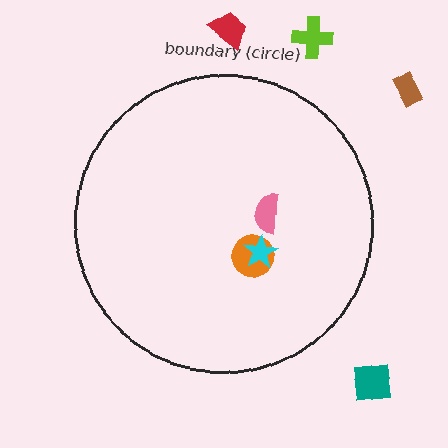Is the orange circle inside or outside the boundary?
Inside.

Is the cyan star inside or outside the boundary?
Inside.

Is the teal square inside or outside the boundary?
Outside.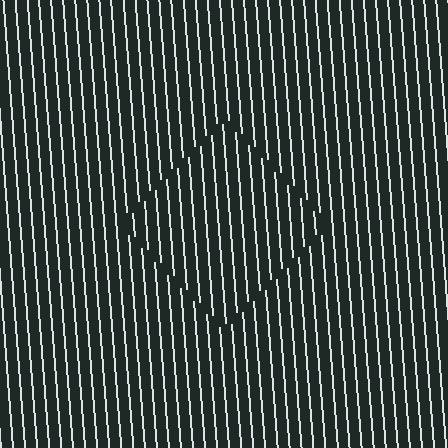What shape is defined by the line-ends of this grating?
An illusory square. The interior of the shape contains the same grating, shifted by half a period — the contour is defined by the phase discontinuity where line-ends from the inner and outer gratings abut.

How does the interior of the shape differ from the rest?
The interior of the shape contains the same grating, shifted by half a period — the contour is defined by the phase discontinuity where line-ends from the inner and outer gratings abut.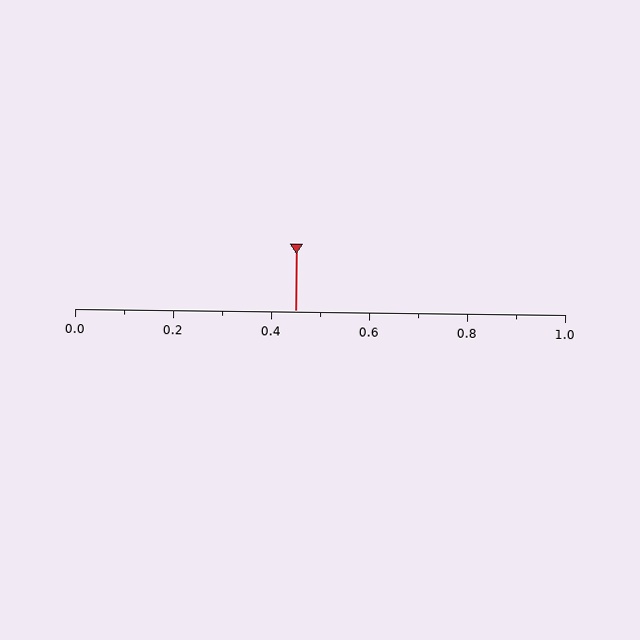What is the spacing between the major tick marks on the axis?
The major ticks are spaced 0.2 apart.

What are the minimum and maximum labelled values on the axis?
The axis runs from 0.0 to 1.0.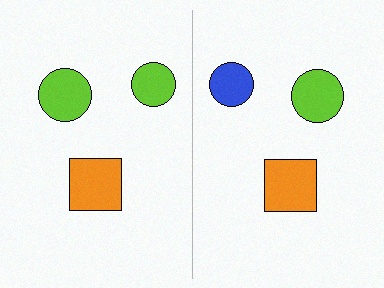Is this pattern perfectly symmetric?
No, the pattern is not perfectly symmetric. The blue circle on the right side breaks the symmetry — its mirror counterpart is lime.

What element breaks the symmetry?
The blue circle on the right side breaks the symmetry — its mirror counterpart is lime.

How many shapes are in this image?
There are 6 shapes in this image.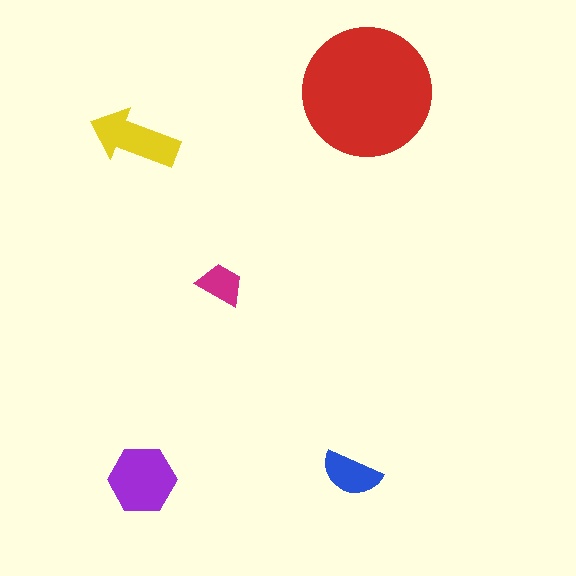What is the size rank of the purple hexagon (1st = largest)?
2nd.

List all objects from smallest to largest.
The magenta trapezoid, the blue semicircle, the yellow arrow, the purple hexagon, the red circle.